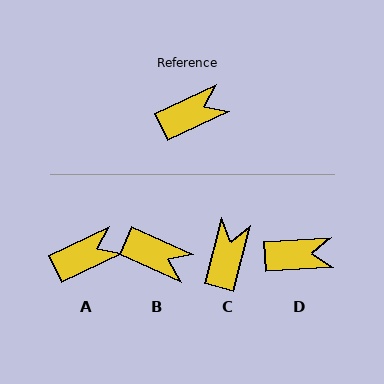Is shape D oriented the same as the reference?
No, it is off by about 22 degrees.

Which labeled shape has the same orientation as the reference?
A.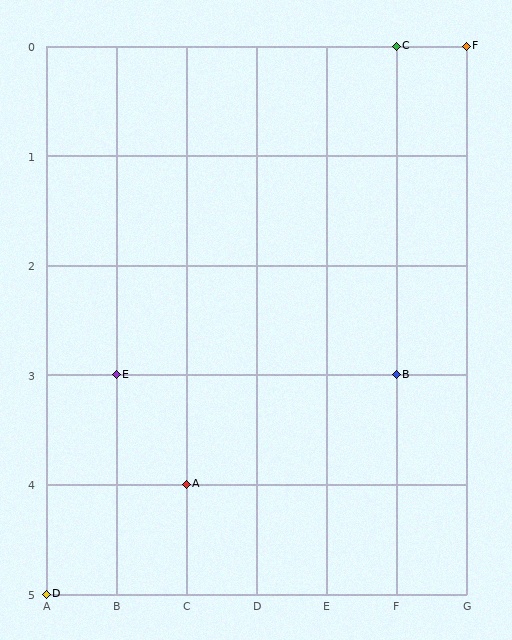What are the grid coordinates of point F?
Point F is at grid coordinates (G, 0).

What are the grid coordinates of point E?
Point E is at grid coordinates (B, 3).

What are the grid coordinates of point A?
Point A is at grid coordinates (C, 4).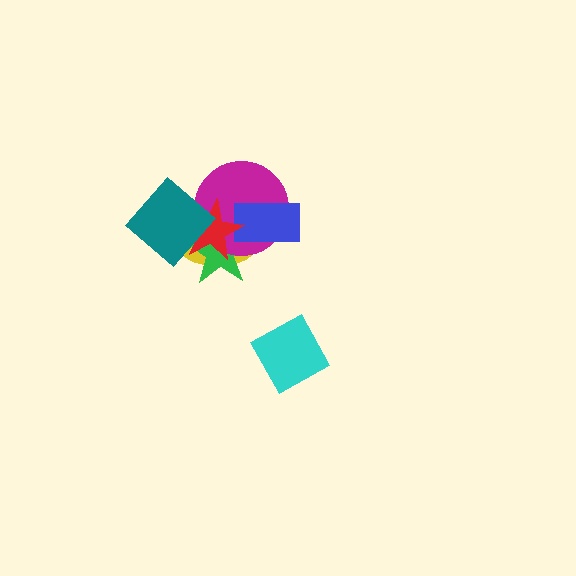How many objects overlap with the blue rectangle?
4 objects overlap with the blue rectangle.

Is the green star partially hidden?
Yes, it is partially covered by another shape.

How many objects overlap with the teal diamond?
3 objects overlap with the teal diamond.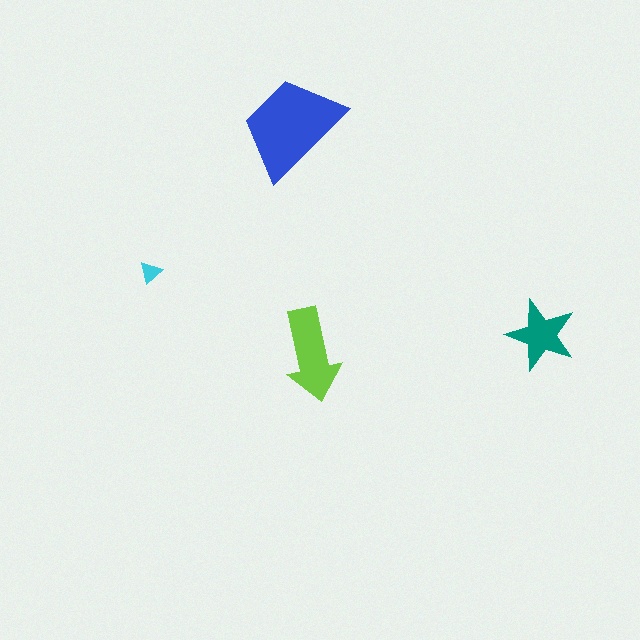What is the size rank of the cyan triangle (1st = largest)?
4th.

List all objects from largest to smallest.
The blue trapezoid, the lime arrow, the teal star, the cyan triangle.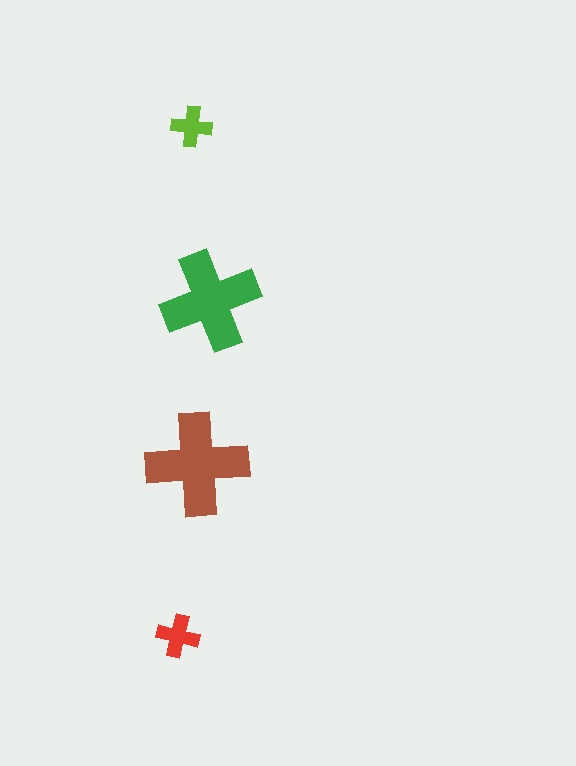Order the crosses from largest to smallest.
the brown one, the green one, the red one, the lime one.